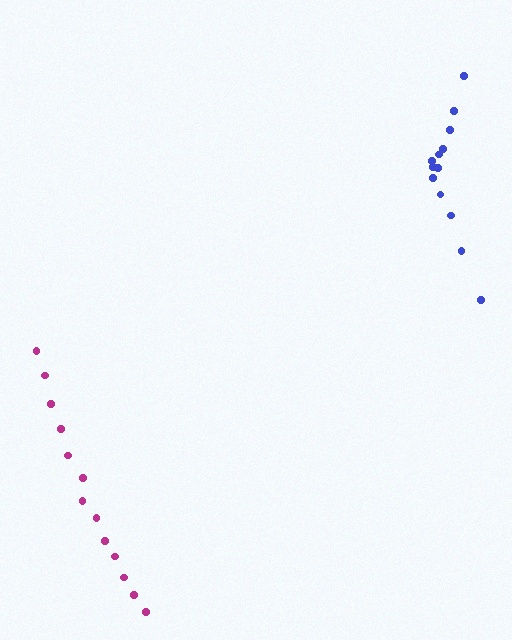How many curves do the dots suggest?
There are 2 distinct paths.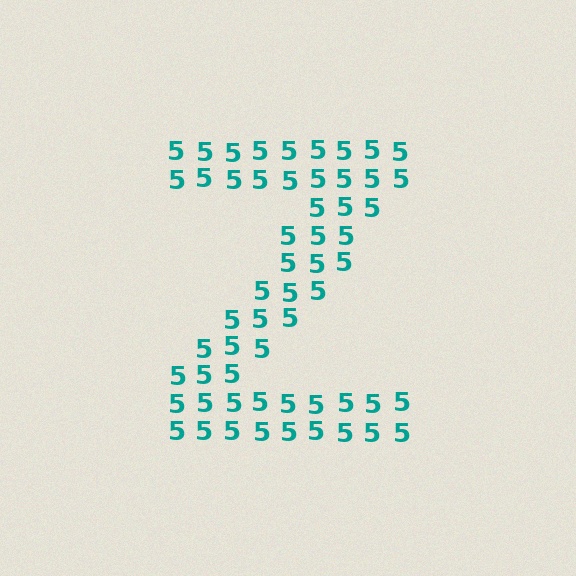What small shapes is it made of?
It is made of small digit 5's.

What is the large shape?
The large shape is the letter Z.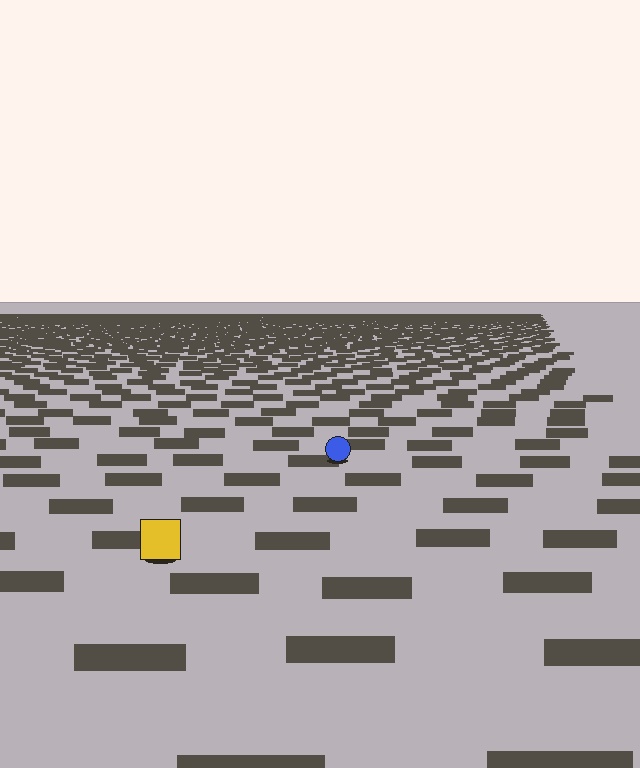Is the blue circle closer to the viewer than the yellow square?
No. The yellow square is closer — you can tell from the texture gradient: the ground texture is coarser near it.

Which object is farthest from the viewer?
The blue circle is farthest from the viewer. It appears smaller and the ground texture around it is denser.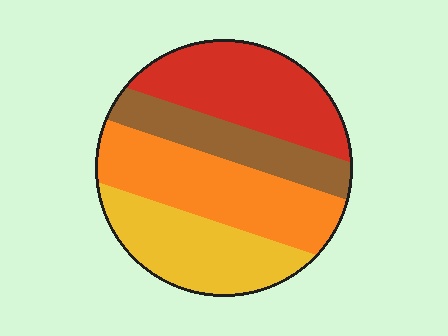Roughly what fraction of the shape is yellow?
Yellow covers about 25% of the shape.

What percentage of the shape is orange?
Orange covers about 30% of the shape.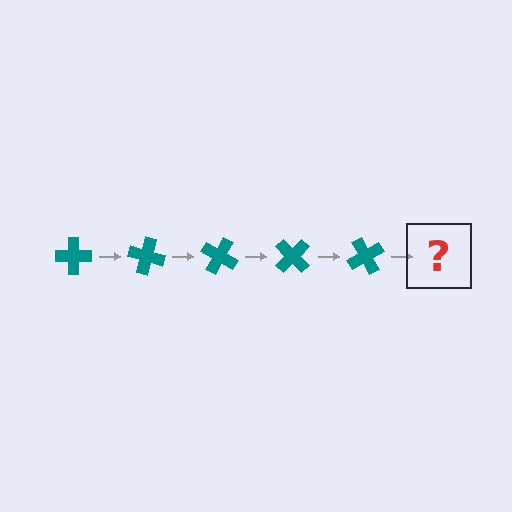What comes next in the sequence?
The next element should be a teal cross rotated 75 degrees.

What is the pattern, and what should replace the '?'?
The pattern is that the cross rotates 15 degrees each step. The '?' should be a teal cross rotated 75 degrees.